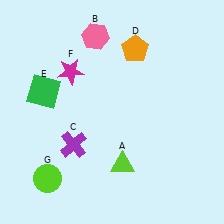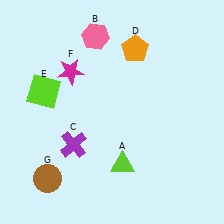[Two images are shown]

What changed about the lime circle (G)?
In Image 1, G is lime. In Image 2, it changed to brown.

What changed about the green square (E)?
In Image 1, E is green. In Image 2, it changed to lime.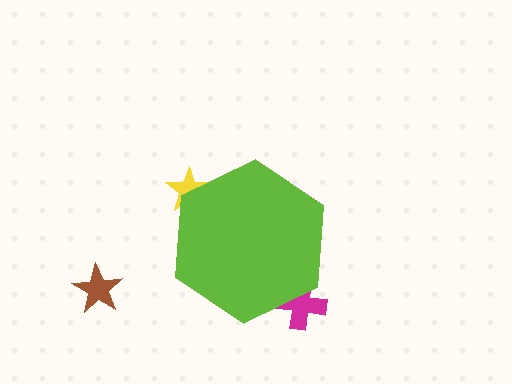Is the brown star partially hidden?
No, the brown star is fully visible.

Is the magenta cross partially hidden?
Yes, the magenta cross is partially hidden behind the lime hexagon.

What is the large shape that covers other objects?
A lime hexagon.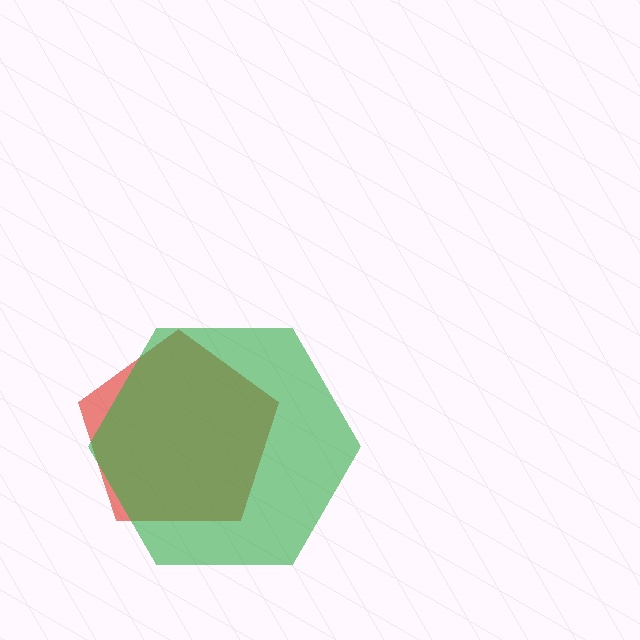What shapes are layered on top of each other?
The layered shapes are: a red pentagon, a green hexagon.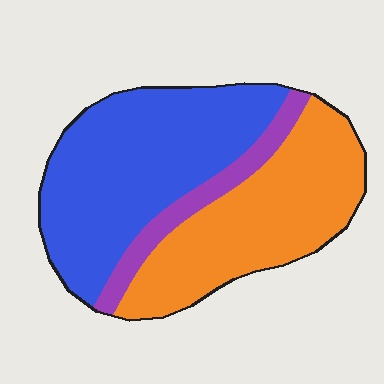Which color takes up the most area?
Blue, at roughly 50%.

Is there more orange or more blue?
Blue.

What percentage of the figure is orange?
Orange covers 40% of the figure.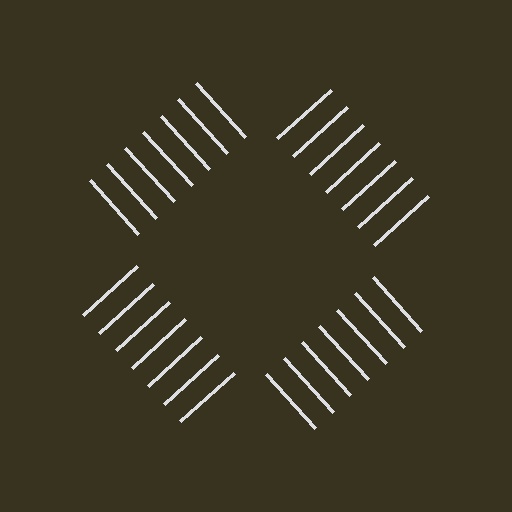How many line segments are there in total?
28 — 7 along each of the 4 edges.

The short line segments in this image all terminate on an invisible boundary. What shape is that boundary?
An illusory square — the line segments terminate on its edges but no continuous stroke is drawn.